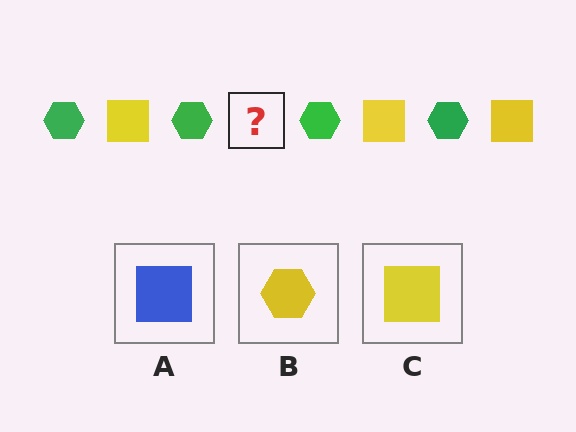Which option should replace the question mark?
Option C.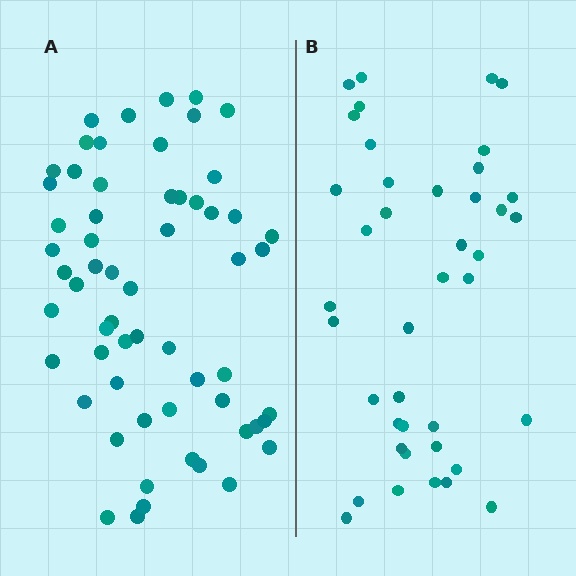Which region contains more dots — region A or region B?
Region A (the left region) has more dots.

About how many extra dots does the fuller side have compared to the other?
Region A has approximately 20 more dots than region B.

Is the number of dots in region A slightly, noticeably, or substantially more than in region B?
Region A has substantially more. The ratio is roughly 1.5 to 1.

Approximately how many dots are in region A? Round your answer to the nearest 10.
About 60 dots.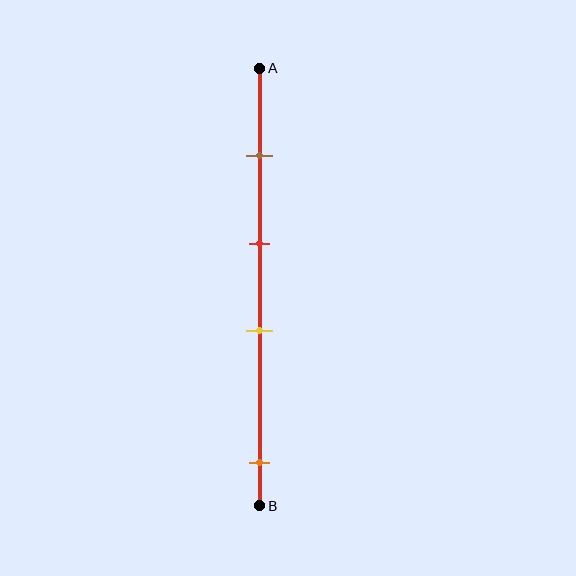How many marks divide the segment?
There are 4 marks dividing the segment.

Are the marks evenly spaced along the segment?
No, the marks are not evenly spaced.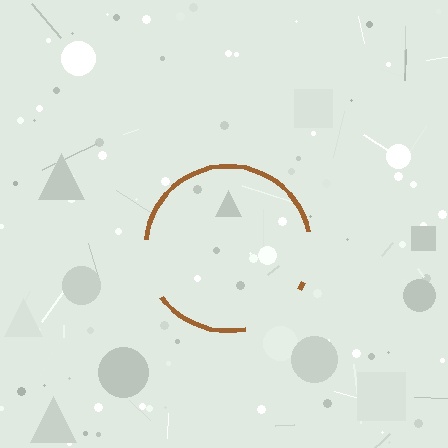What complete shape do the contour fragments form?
The contour fragments form a circle.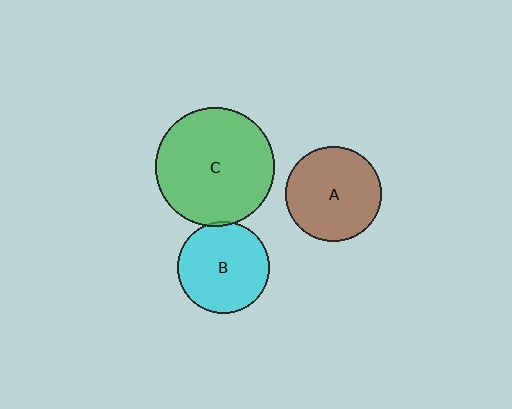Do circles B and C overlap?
Yes.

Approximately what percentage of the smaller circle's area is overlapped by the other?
Approximately 5%.